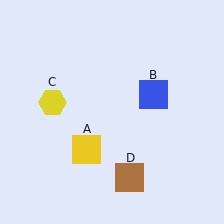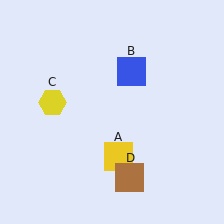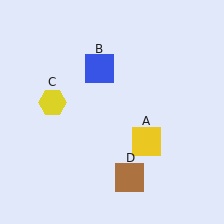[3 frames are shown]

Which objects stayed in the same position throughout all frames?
Yellow hexagon (object C) and brown square (object D) remained stationary.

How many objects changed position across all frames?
2 objects changed position: yellow square (object A), blue square (object B).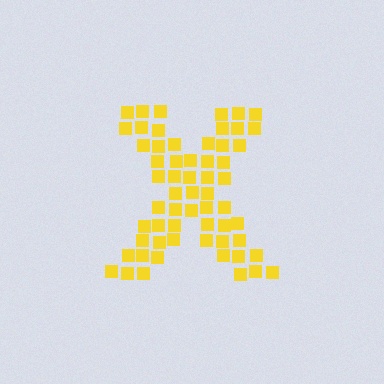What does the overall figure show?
The overall figure shows the letter X.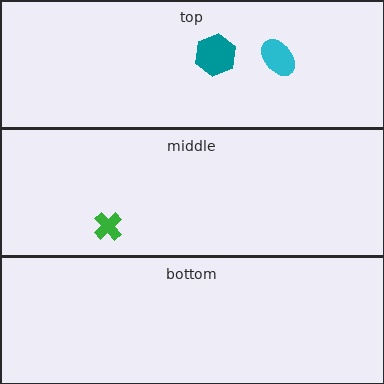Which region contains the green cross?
The middle region.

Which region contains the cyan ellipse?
The top region.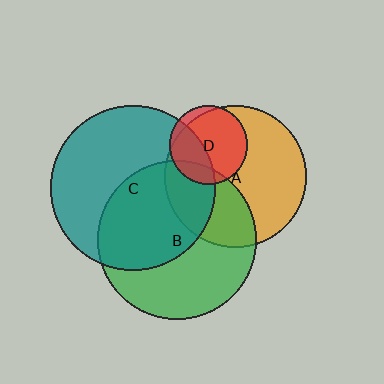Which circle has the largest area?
Circle C (teal).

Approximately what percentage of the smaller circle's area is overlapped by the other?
Approximately 15%.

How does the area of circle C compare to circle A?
Approximately 1.4 times.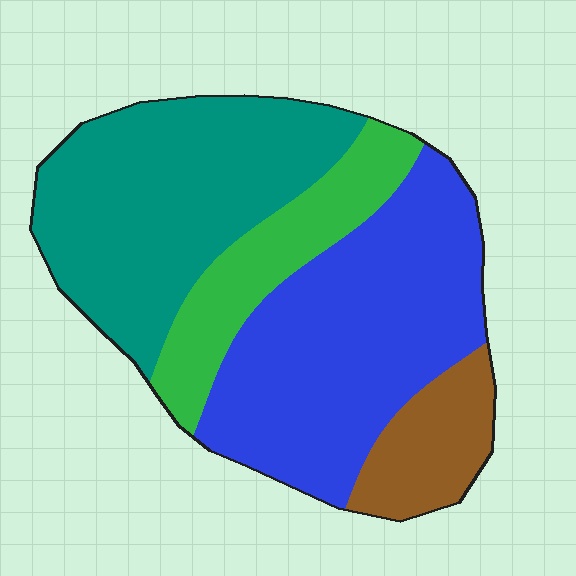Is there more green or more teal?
Teal.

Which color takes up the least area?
Brown, at roughly 10%.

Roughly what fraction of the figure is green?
Green covers around 15% of the figure.